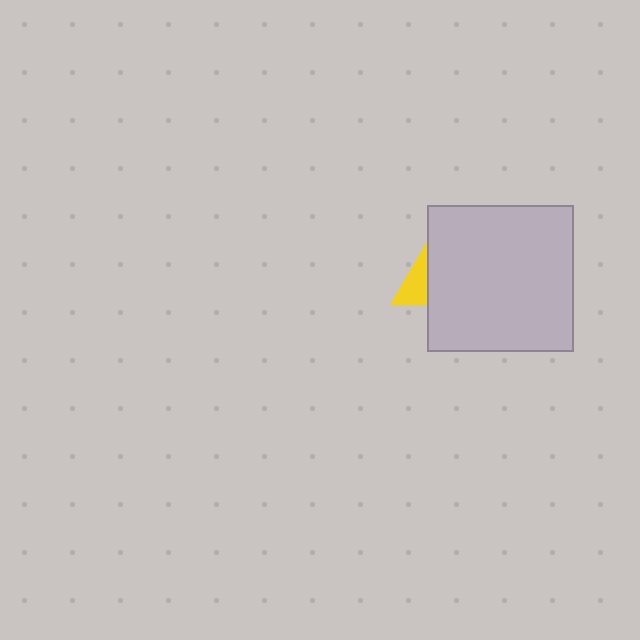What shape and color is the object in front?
The object in front is a light gray square.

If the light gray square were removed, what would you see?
You would see the complete yellow triangle.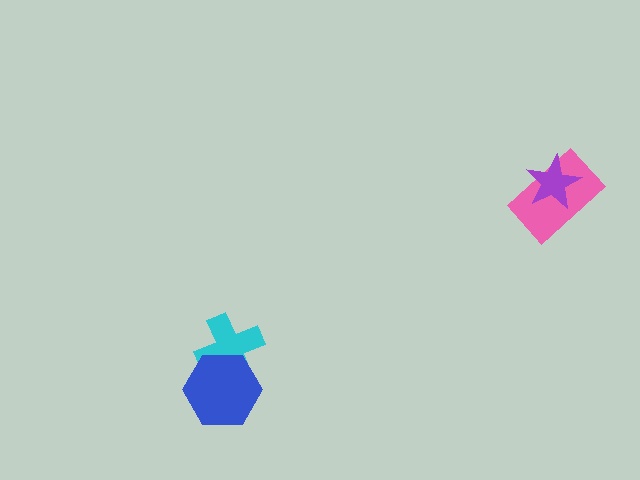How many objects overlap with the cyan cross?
1 object overlaps with the cyan cross.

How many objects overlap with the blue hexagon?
1 object overlaps with the blue hexagon.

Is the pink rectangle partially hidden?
Yes, it is partially covered by another shape.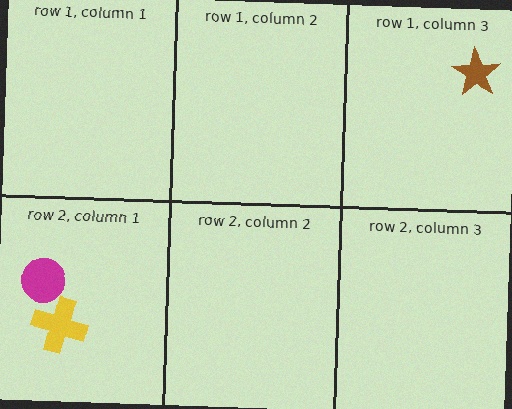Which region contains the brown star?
The row 1, column 3 region.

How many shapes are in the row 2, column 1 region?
2.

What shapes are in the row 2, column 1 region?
The yellow cross, the magenta circle.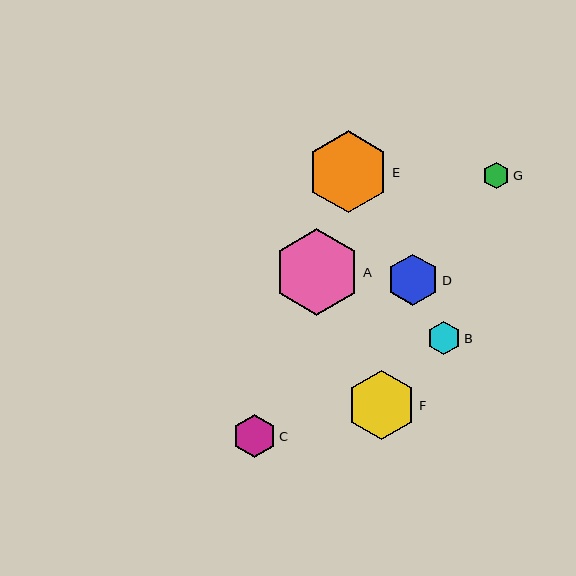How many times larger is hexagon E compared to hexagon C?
Hexagon E is approximately 1.9 times the size of hexagon C.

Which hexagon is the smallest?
Hexagon G is the smallest with a size of approximately 27 pixels.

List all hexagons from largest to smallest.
From largest to smallest: A, E, F, D, C, B, G.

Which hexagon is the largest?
Hexagon A is the largest with a size of approximately 86 pixels.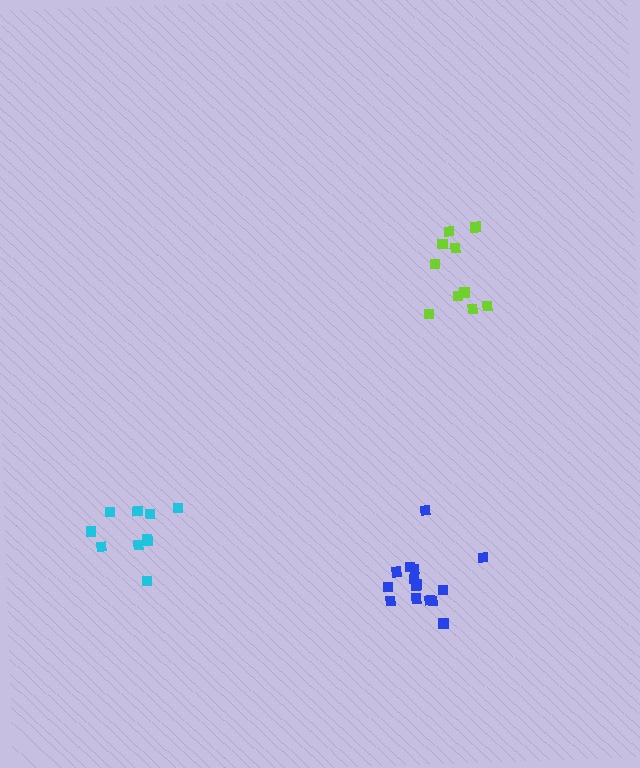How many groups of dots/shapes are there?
There are 3 groups.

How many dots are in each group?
Group 1: 15 dots, Group 2: 10 dots, Group 3: 10 dots (35 total).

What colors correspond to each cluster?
The clusters are colored: blue, lime, cyan.